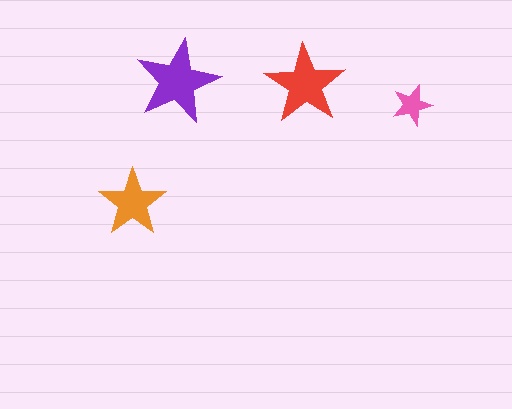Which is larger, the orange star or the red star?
The red one.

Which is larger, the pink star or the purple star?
The purple one.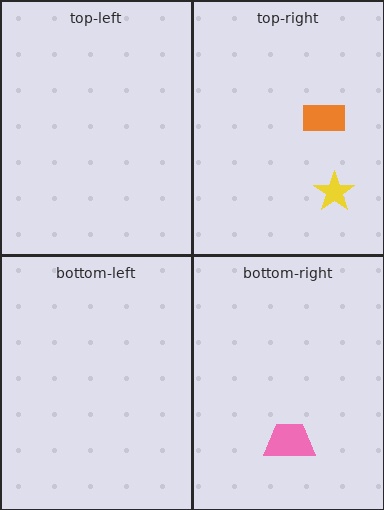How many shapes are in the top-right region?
2.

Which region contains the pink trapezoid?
The bottom-right region.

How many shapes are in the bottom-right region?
1.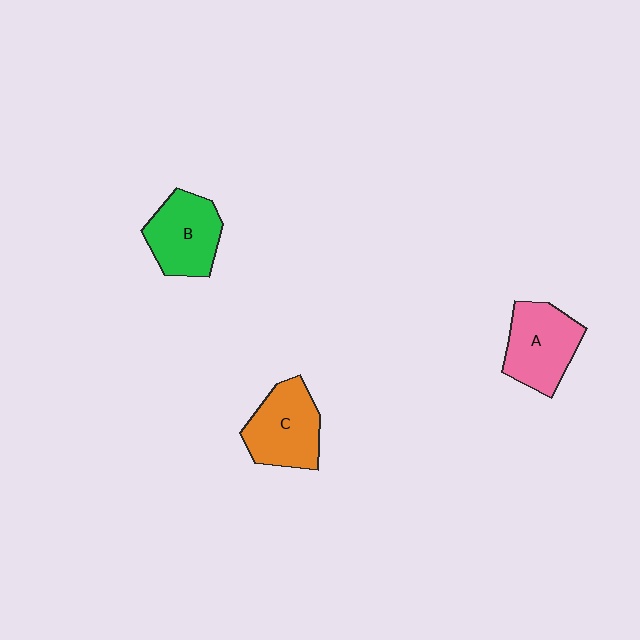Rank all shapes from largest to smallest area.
From largest to smallest: A (pink), C (orange), B (green).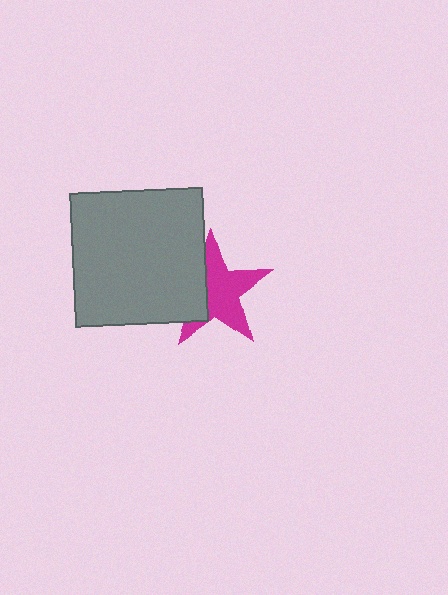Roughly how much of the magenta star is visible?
Most of it is visible (roughly 67%).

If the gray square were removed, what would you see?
You would see the complete magenta star.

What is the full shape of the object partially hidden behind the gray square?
The partially hidden object is a magenta star.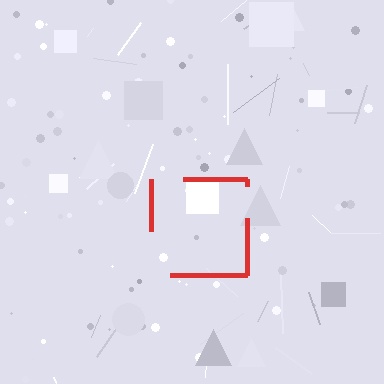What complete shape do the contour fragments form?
The contour fragments form a square.